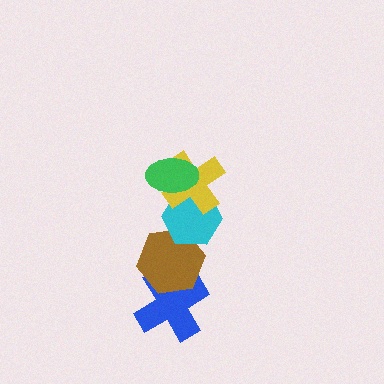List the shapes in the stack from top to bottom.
From top to bottom: the green ellipse, the yellow cross, the cyan hexagon, the brown hexagon, the blue cross.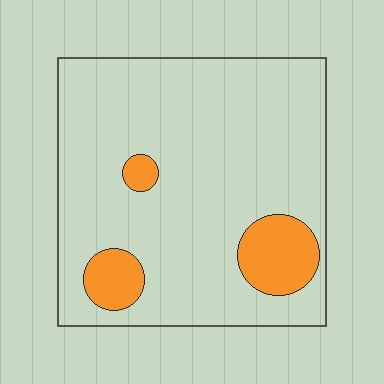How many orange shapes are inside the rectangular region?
3.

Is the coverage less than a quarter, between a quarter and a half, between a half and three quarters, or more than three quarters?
Less than a quarter.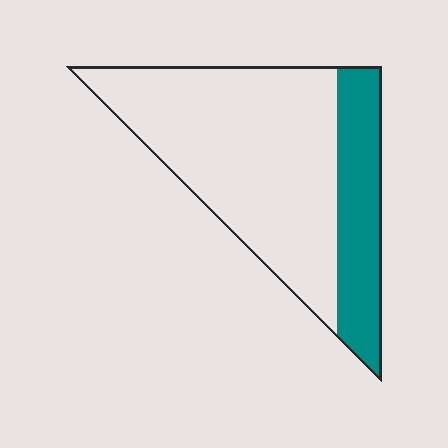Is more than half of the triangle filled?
No.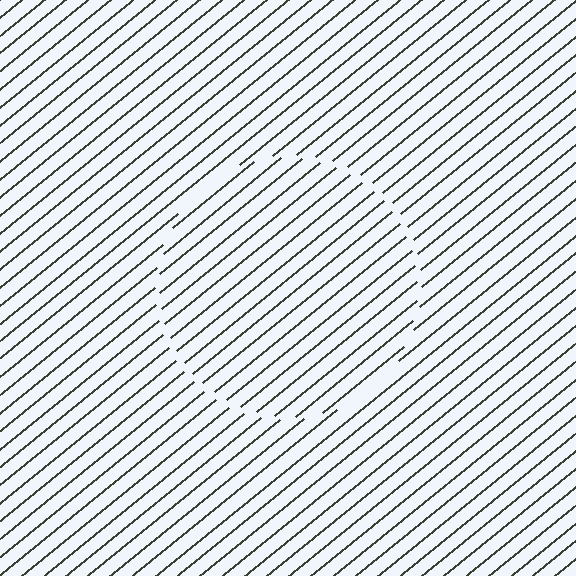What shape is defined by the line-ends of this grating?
An illusory circle. The interior of the shape contains the same grating, shifted by half a period — the contour is defined by the phase discontinuity where line-ends from the inner and outer gratings abut.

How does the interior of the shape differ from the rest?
The interior of the shape contains the same grating, shifted by half a period — the contour is defined by the phase discontinuity where line-ends from the inner and outer gratings abut.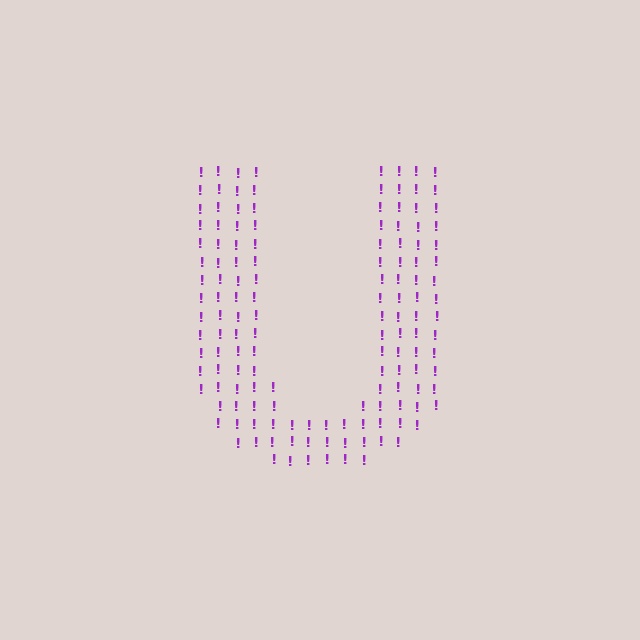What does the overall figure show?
The overall figure shows the letter U.